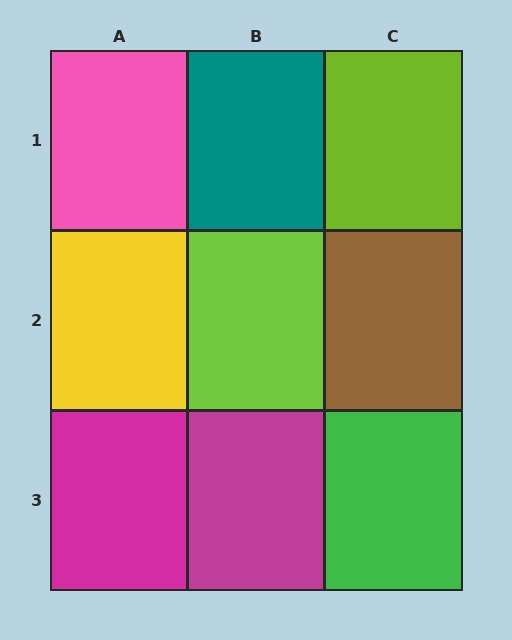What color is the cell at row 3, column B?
Magenta.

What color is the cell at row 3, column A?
Magenta.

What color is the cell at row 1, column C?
Lime.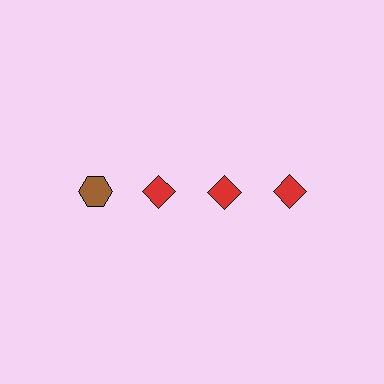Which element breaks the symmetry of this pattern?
The brown hexagon in the top row, leftmost column breaks the symmetry. All other shapes are red diamonds.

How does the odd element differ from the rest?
It differs in both color (brown instead of red) and shape (hexagon instead of diamond).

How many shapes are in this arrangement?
There are 4 shapes arranged in a grid pattern.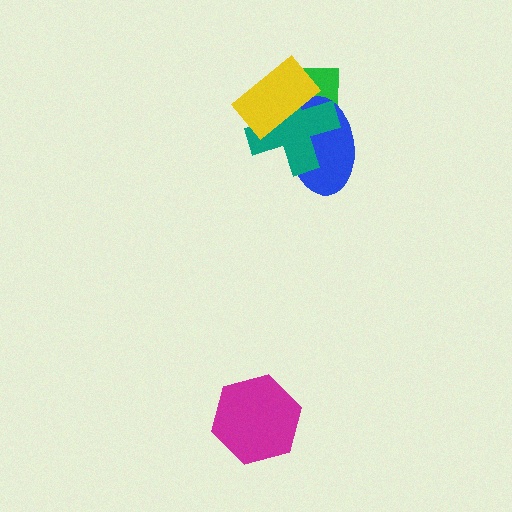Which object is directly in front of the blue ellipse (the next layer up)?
The teal cross is directly in front of the blue ellipse.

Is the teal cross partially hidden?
Yes, it is partially covered by another shape.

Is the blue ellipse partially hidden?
Yes, it is partially covered by another shape.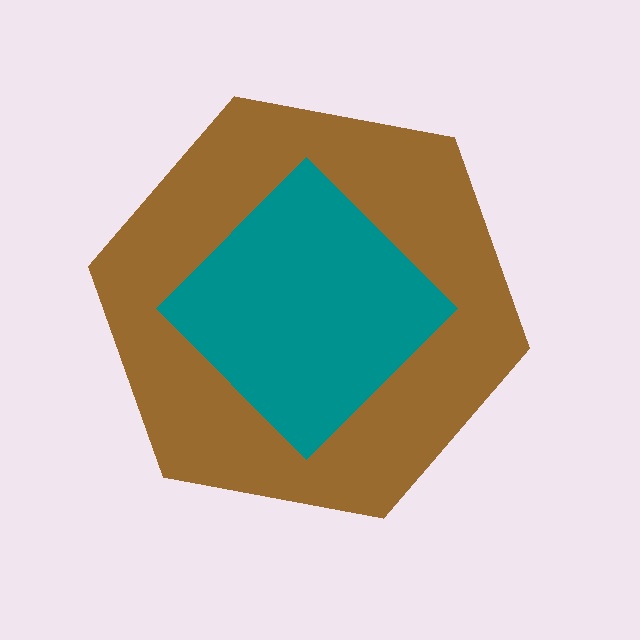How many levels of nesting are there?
2.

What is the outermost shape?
The brown hexagon.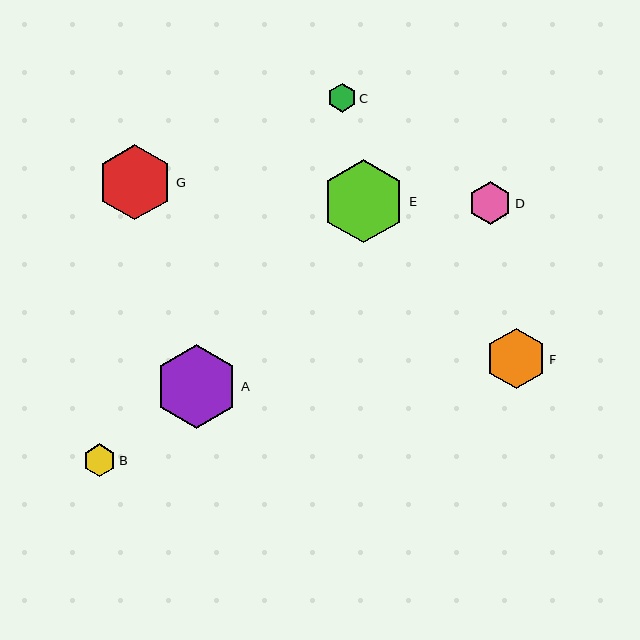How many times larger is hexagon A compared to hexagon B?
Hexagon A is approximately 2.6 times the size of hexagon B.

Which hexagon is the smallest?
Hexagon C is the smallest with a size of approximately 29 pixels.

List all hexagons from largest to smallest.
From largest to smallest: A, E, G, F, D, B, C.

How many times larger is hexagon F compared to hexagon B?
Hexagon F is approximately 1.9 times the size of hexagon B.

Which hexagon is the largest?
Hexagon A is the largest with a size of approximately 83 pixels.